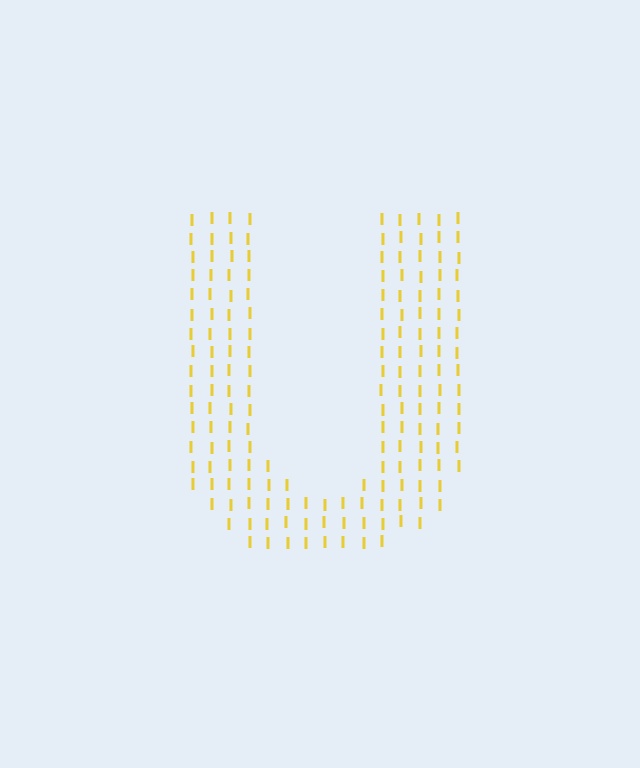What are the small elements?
The small elements are letter I's.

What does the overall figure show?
The overall figure shows the letter U.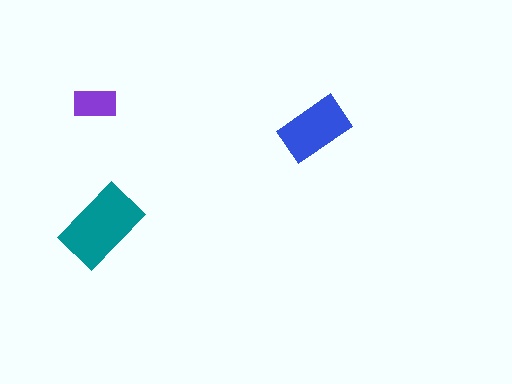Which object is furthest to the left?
The purple rectangle is leftmost.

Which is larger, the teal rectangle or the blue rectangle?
The teal one.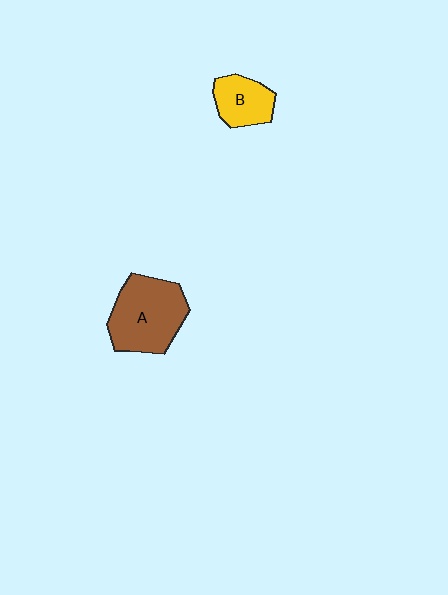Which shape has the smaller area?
Shape B (yellow).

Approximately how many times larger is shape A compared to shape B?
Approximately 1.9 times.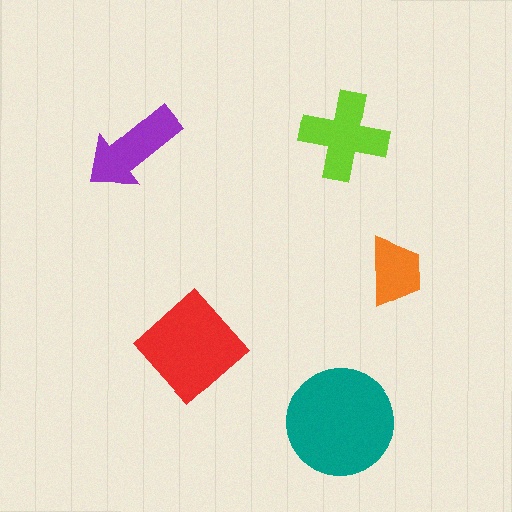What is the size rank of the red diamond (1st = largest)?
2nd.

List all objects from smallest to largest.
The orange trapezoid, the purple arrow, the lime cross, the red diamond, the teal circle.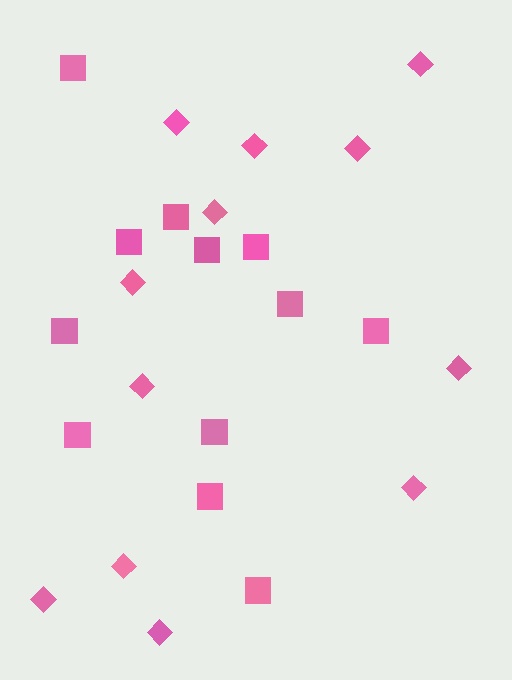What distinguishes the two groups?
There are 2 groups: one group of diamonds (12) and one group of squares (12).